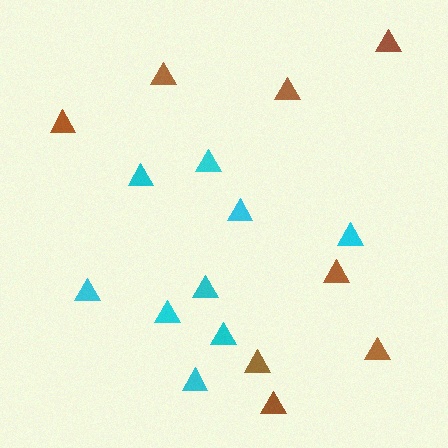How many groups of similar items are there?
There are 2 groups: one group of cyan triangles (9) and one group of brown triangles (8).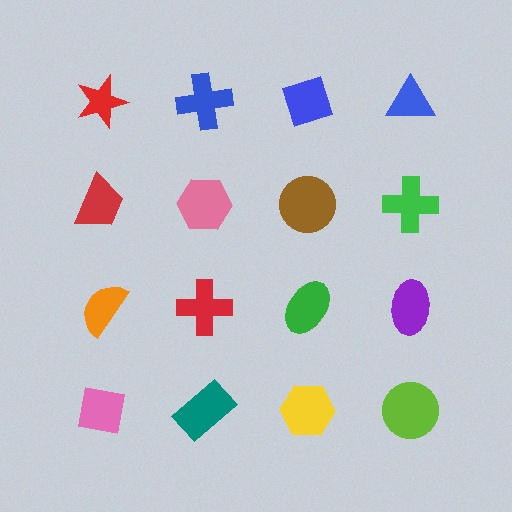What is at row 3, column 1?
An orange semicircle.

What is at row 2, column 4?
A green cross.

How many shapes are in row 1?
4 shapes.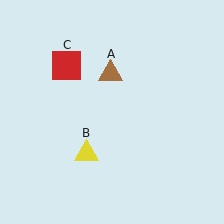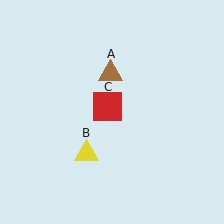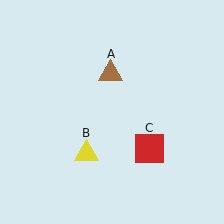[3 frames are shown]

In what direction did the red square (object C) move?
The red square (object C) moved down and to the right.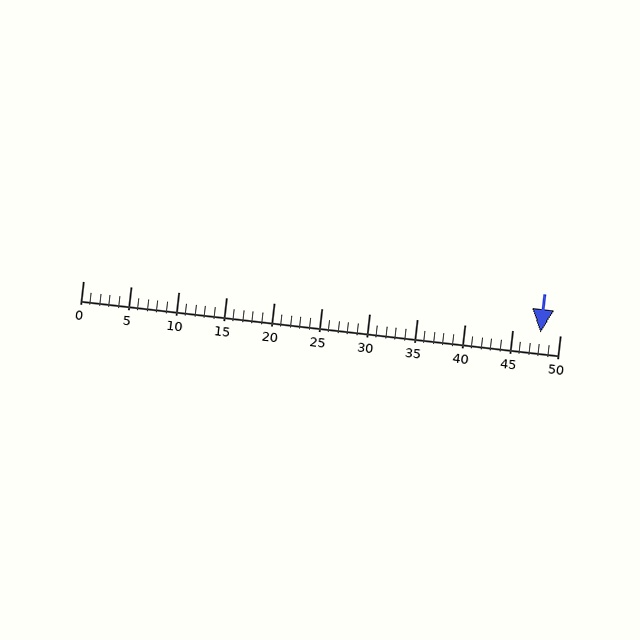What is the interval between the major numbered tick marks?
The major tick marks are spaced 5 units apart.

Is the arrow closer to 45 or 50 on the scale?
The arrow is closer to 50.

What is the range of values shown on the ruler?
The ruler shows values from 0 to 50.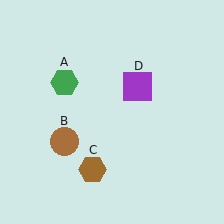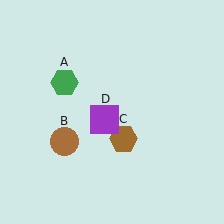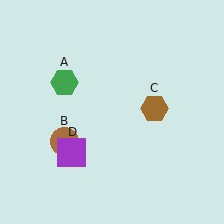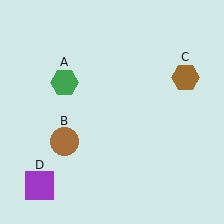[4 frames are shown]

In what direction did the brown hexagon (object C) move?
The brown hexagon (object C) moved up and to the right.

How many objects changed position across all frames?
2 objects changed position: brown hexagon (object C), purple square (object D).